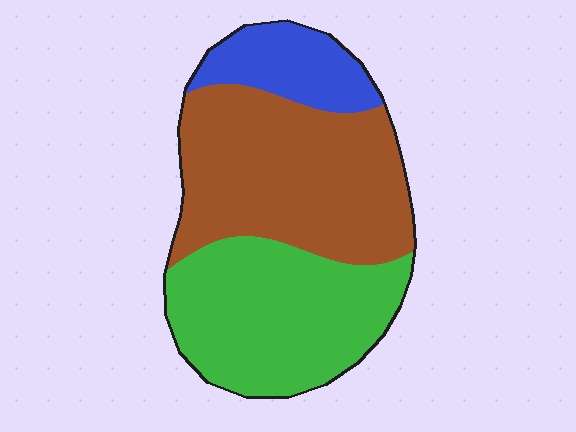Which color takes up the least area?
Blue, at roughly 15%.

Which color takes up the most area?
Brown, at roughly 45%.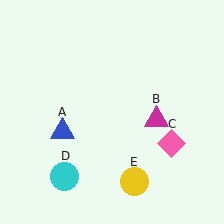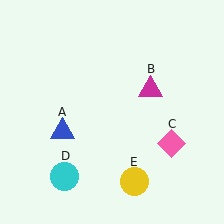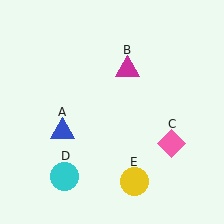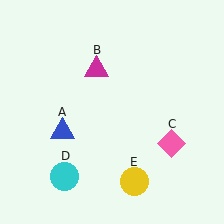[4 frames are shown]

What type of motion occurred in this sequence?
The magenta triangle (object B) rotated counterclockwise around the center of the scene.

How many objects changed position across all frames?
1 object changed position: magenta triangle (object B).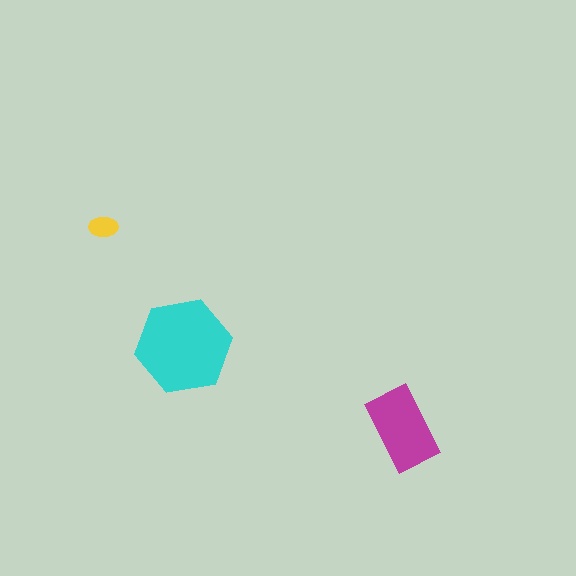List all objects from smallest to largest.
The yellow ellipse, the magenta rectangle, the cyan hexagon.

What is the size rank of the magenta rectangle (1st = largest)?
2nd.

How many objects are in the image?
There are 3 objects in the image.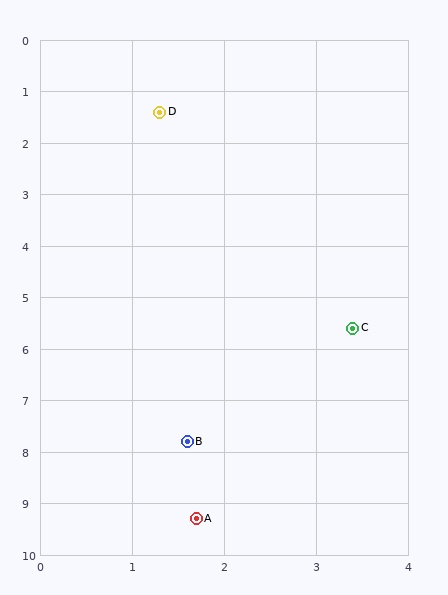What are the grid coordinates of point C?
Point C is at approximately (3.4, 5.6).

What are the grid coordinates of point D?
Point D is at approximately (1.3, 1.4).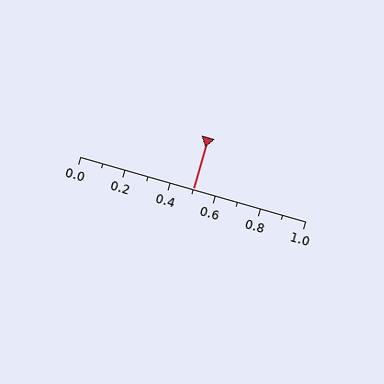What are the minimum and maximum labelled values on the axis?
The axis runs from 0.0 to 1.0.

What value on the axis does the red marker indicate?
The marker indicates approximately 0.5.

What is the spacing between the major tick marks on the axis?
The major ticks are spaced 0.2 apart.